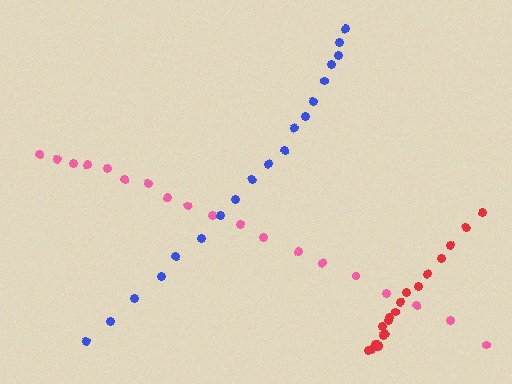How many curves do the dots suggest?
There are 3 distinct paths.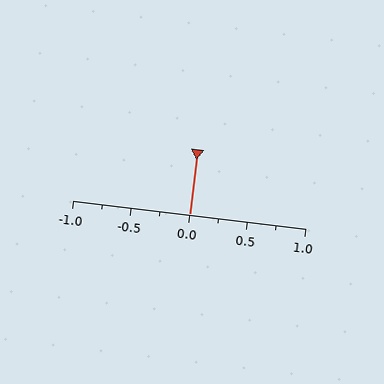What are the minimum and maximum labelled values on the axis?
The axis runs from -1.0 to 1.0.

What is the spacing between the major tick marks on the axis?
The major ticks are spaced 0.5 apart.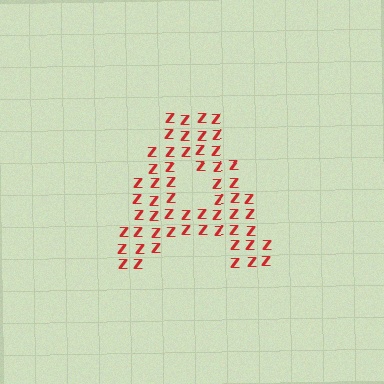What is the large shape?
The large shape is the letter A.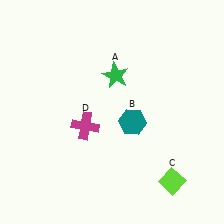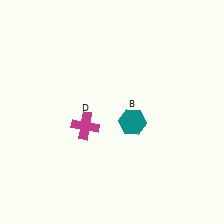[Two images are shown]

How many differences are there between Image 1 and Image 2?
There are 2 differences between the two images.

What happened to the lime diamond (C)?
The lime diamond (C) was removed in Image 2. It was in the bottom-right area of Image 1.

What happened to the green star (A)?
The green star (A) was removed in Image 2. It was in the top-right area of Image 1.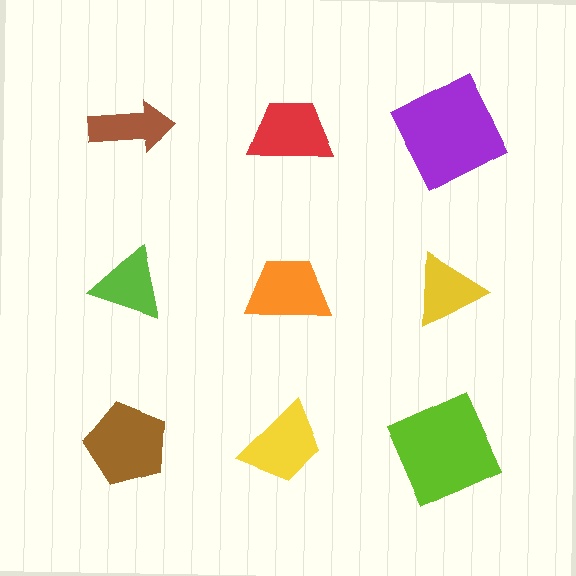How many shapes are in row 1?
3 shapes.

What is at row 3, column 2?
A yellow trapezoid.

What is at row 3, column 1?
A brown pentagon.